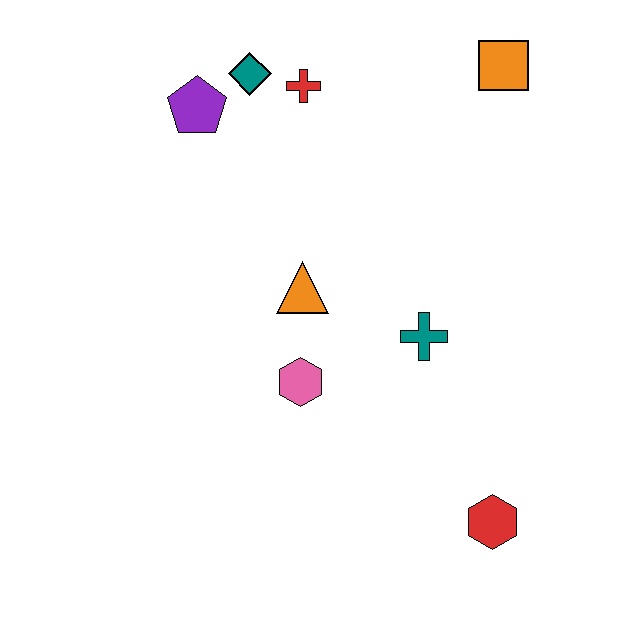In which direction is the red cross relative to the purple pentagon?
The red cross is to the right of the purple pentagon.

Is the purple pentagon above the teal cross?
Yes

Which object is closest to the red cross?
The teal diamond is closest to the red cross.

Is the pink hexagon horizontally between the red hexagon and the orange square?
No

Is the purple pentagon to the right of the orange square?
No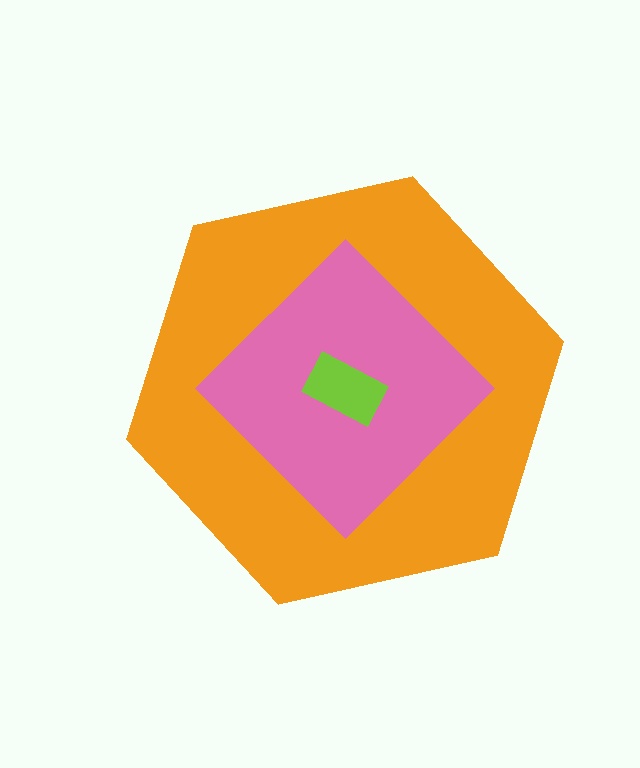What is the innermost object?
The lime rectangle.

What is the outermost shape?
The orange hexagon.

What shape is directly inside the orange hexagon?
The pink diamond.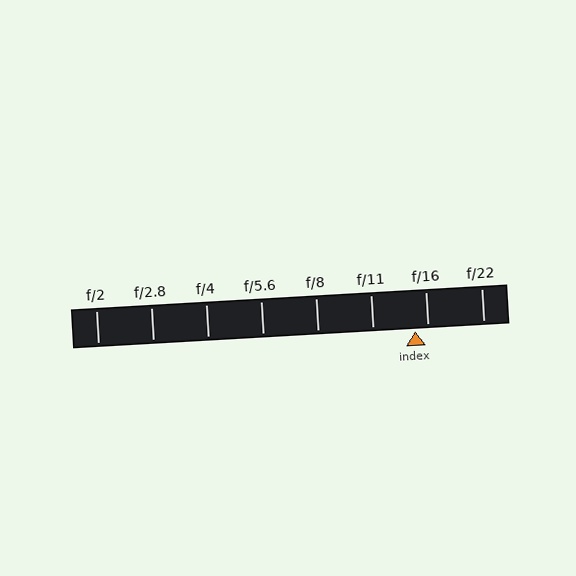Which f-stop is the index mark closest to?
The index mark is closest to f/16.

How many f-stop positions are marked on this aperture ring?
There are 8 f-stop positions marked.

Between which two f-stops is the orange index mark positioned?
The index mark is between f/11 and f/16.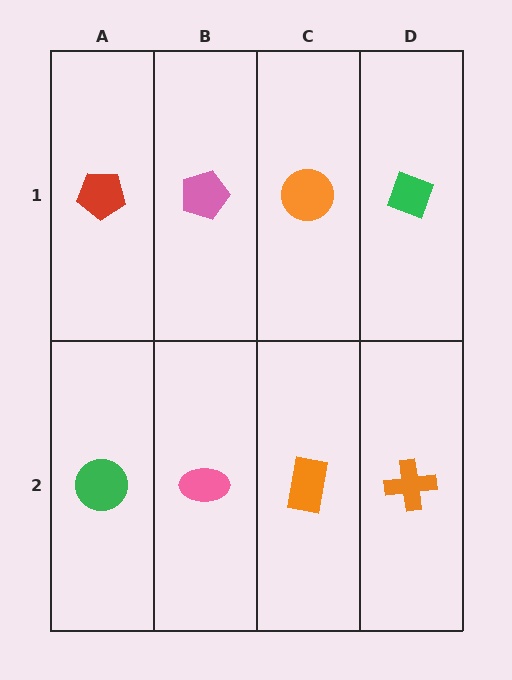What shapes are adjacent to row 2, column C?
An orange circle (row 1, column C), a pink ellipse (row 2, column B), an orange cross (row 2, column D).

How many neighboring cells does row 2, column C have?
3.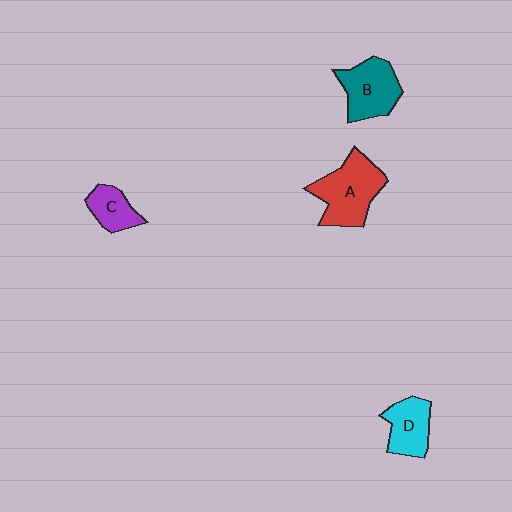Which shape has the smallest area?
Shape C (purple).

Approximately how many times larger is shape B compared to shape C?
Approximately 1.6 times.